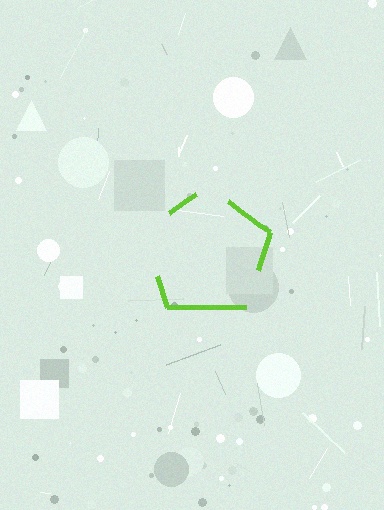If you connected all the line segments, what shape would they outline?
They would outline a pentagon.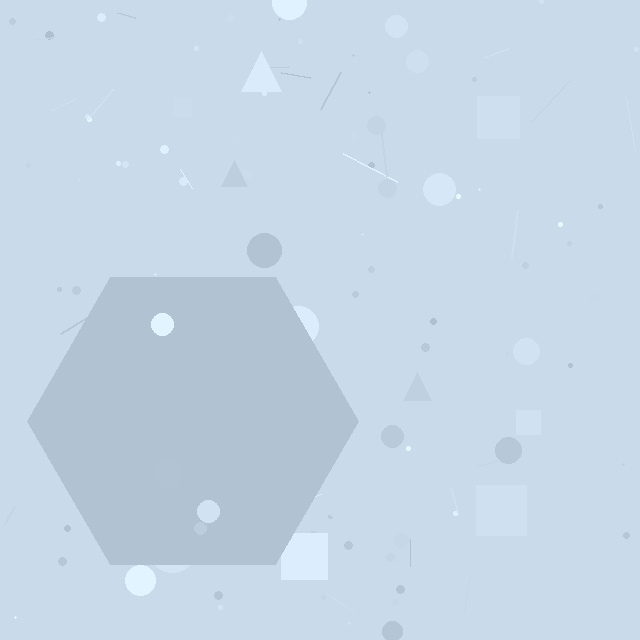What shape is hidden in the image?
A hexagon is hidden in the image.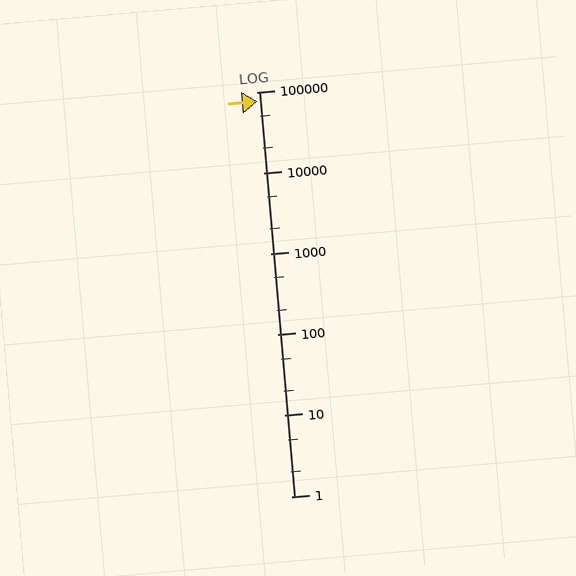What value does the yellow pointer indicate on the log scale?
The pointer indicates approximately 76000.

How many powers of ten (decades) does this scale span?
The scale spans 5 decades, from 1 to 100000.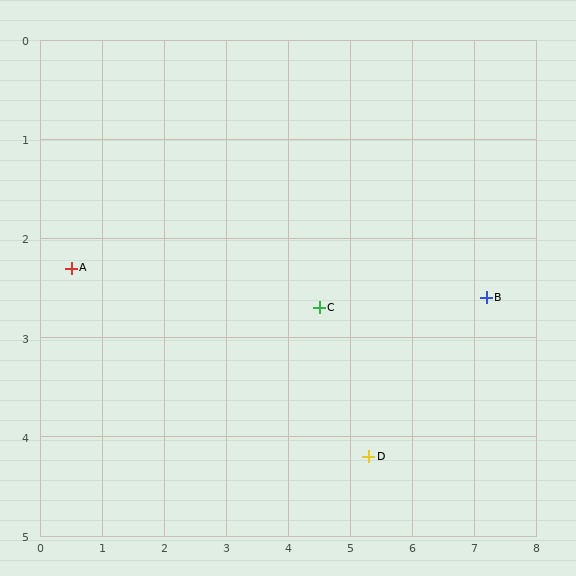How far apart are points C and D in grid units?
Points C and D are about 1.7 grid units apart.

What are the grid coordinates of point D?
Point D is at approximately (5.3, 4.2).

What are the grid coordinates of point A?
Point A is at approximately (0.5, 2.3).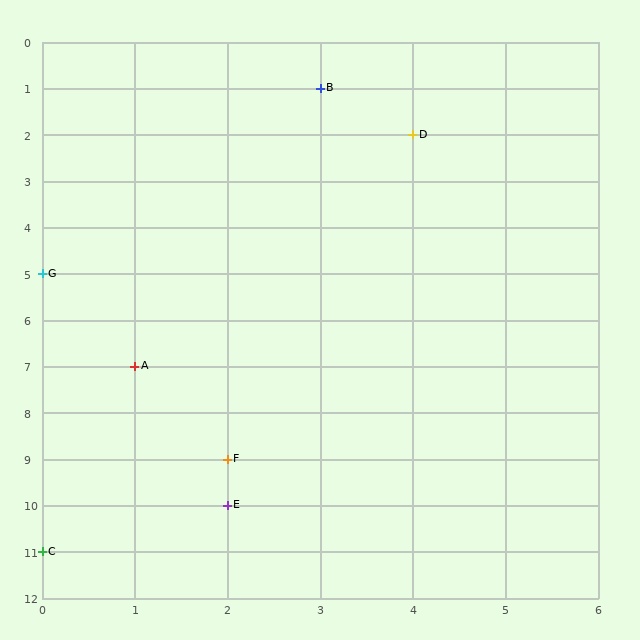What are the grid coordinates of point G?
Point G is at grid coordinates (0, 5).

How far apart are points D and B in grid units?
Points D and B are 1 column and 1 row apart (about 1.4 grid units diagonally).